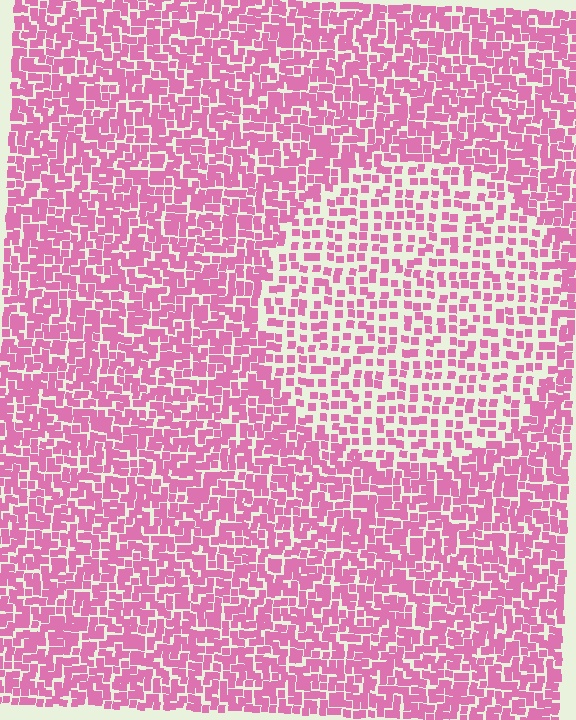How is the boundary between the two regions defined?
The boundary is defined by a change in element density (approximately 1.9x ratio). All elements are the same color, size, and shape.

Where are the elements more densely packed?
The elements are more densely packed outside the circle boundary.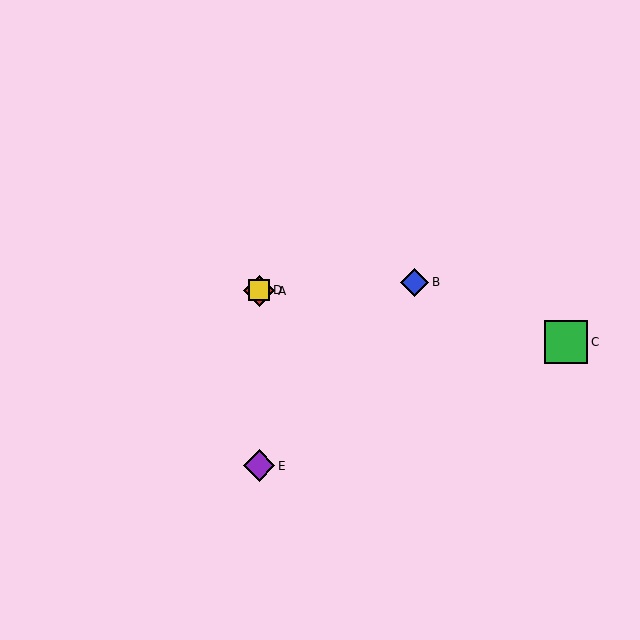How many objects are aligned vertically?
3 objects (A, D, E) are aligned vertically.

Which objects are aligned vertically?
Objects A, D, E are aligned vertically.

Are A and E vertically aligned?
Yes, both are at x≈259.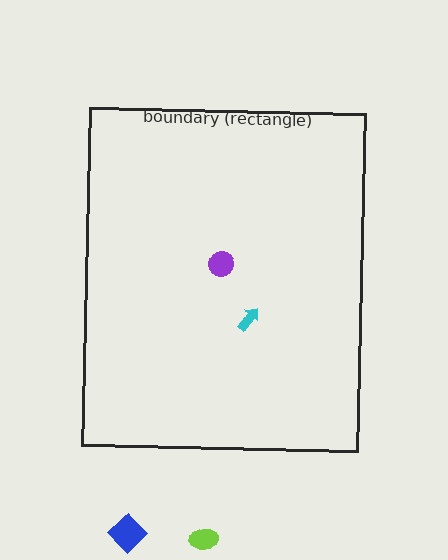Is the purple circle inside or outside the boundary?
Inside.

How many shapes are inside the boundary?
2 inside, 2 outside.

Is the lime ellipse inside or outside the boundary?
Outside.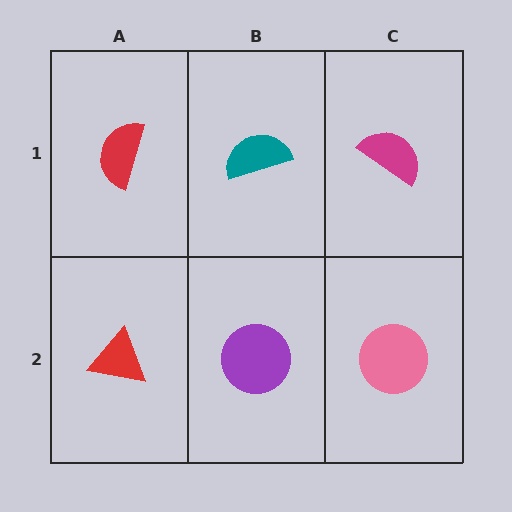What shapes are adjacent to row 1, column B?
A purple circle (row 2, column B), a red semicircle (row 1, column A), a magenta semicircle (row 1, column C).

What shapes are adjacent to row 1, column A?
A red triangle (row 2, column A), a teal semicircle (row 1, column B).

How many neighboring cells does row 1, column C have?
2.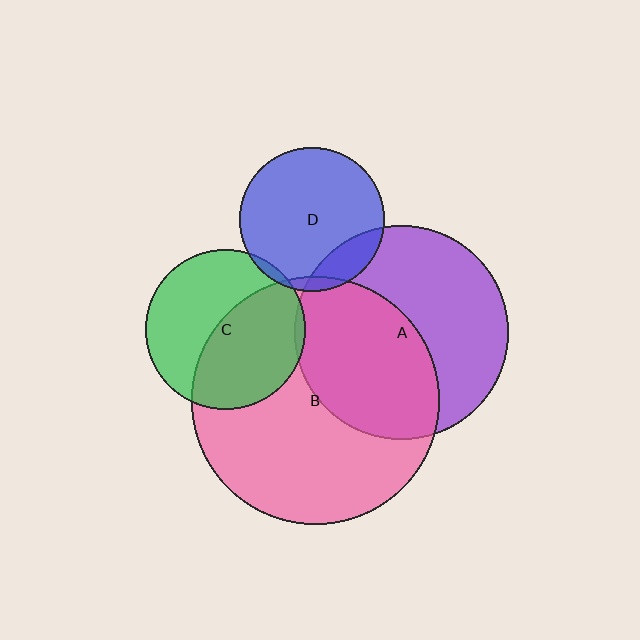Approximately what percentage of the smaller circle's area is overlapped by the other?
Approximately 50%.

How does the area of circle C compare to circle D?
Approximately 1.2 times.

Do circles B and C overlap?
Yes.